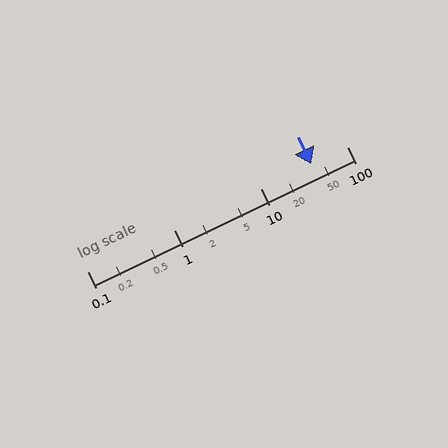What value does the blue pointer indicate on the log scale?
The pointer indicates approximately 39.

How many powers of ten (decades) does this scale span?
The scale spans 3 decades, from 0.1 to 100.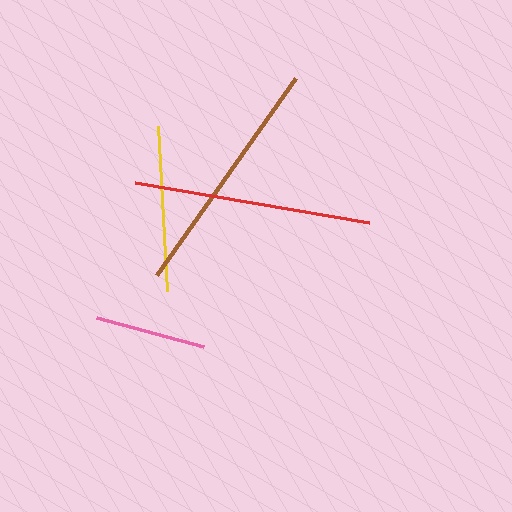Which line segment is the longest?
The brown line is the longest at approximately 241 pixels.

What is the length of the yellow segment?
The yellow segment is approximately 165 pixels long.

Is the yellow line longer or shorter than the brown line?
The brown line is longer than the yellow line.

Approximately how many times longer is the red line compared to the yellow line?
The red line is approximately 1.4 times the length of the yellow line.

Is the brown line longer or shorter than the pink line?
The brown line is longer than the pink line.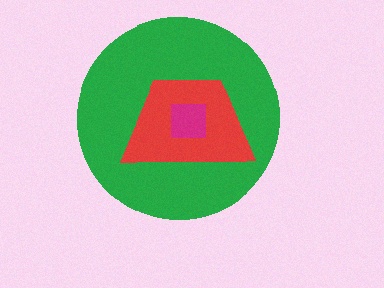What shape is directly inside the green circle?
The red trapezoid.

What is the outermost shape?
The green circle.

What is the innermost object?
The magenta square.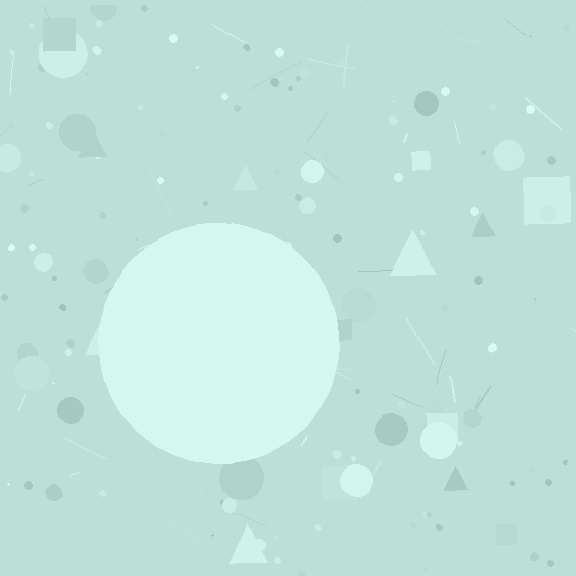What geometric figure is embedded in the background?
A circle is embedded in the background.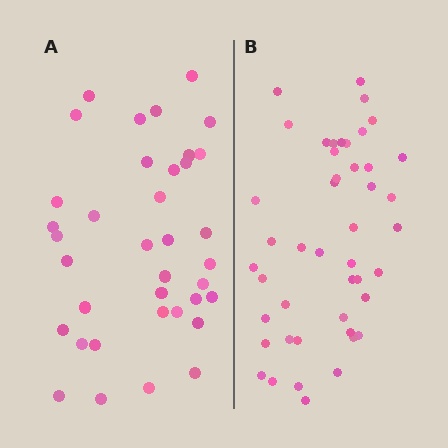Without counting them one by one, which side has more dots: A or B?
Region B (the right region) has more dots.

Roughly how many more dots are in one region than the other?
Region B has roughly 8 or so more dots than region A.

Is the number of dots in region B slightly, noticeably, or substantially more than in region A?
Region B has only slightly more — the two regions are fairly close. The ratio is roughly 1.2 to 1.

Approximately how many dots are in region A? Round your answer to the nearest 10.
About 40 dots. (The exact count is 37, which rounds to 40.)